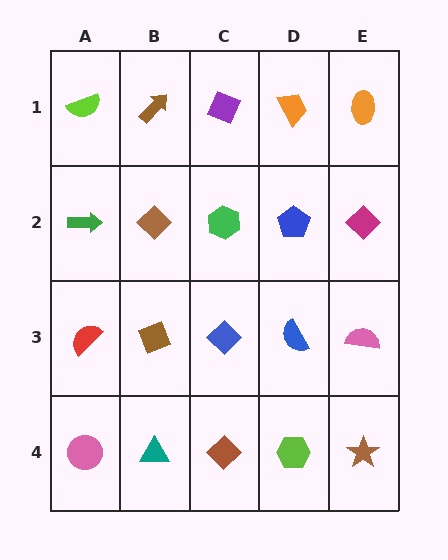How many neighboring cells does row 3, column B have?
4.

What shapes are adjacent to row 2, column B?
A brown arrow (row 1, column B), a brown diamond (row 3, column B), a green arrow (row 2, column A), a green hexagon (row 2, column C).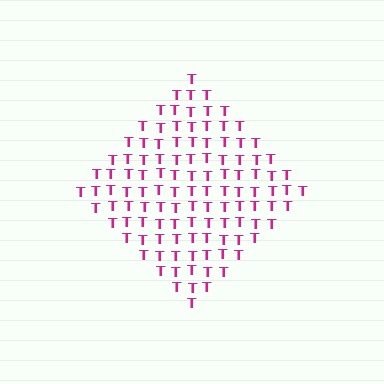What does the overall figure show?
The overall figure shows a diamond.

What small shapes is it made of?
It is made of small letter T's.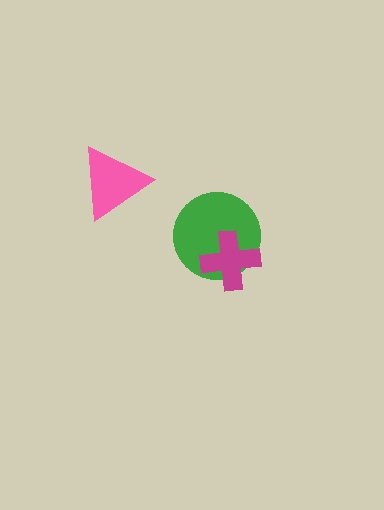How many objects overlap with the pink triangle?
0 objects overlap with the pink triangle.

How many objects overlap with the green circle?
1 object overlaps with the green circle.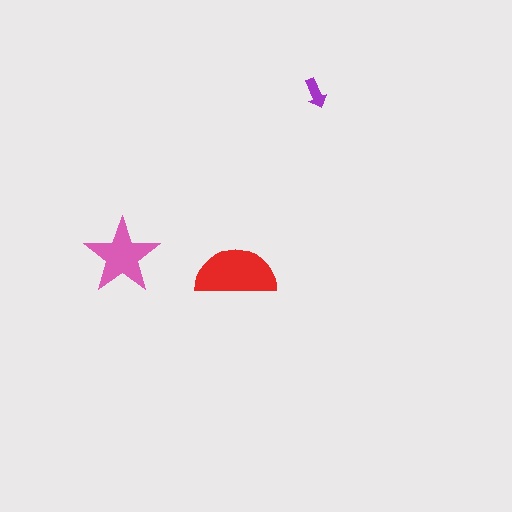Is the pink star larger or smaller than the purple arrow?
Larger.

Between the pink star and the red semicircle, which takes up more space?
The red semicircle.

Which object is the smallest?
The purple arrow.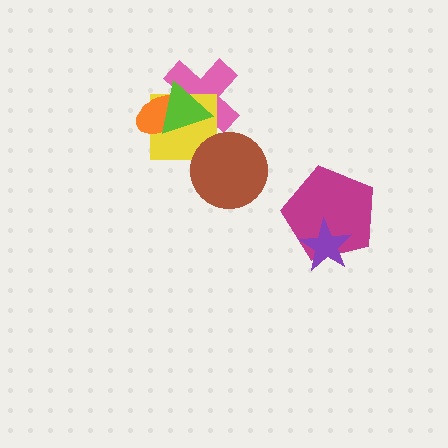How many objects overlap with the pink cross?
3 objects overlap with the pink cross.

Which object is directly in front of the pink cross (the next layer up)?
The yellow square is directly in front of the pink cross.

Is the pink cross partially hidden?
Yes, it is partially covered by another shape.